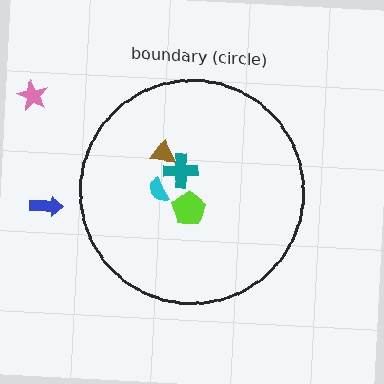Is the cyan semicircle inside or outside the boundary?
Inside.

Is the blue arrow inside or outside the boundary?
Outside.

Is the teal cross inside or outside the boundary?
Inside.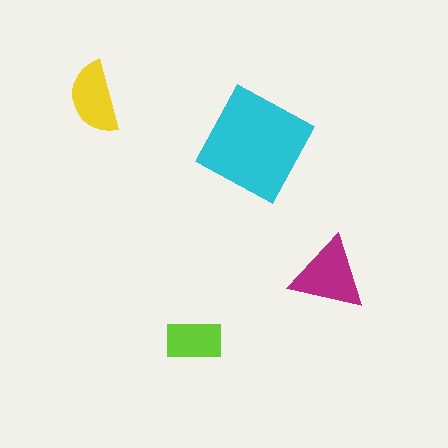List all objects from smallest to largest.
The lime rectangle, the yellow semicircle, the magenta triangle, the cyan diamond.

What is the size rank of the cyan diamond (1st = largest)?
1st.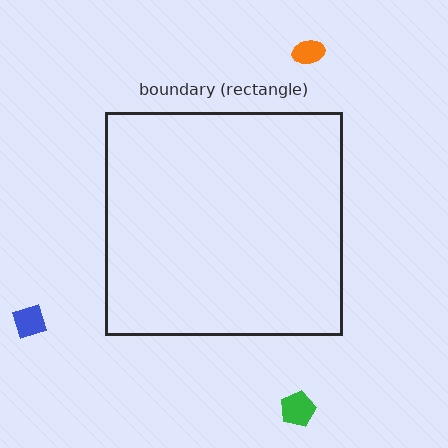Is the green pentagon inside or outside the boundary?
Outside.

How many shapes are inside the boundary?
0 inside, 3 outside.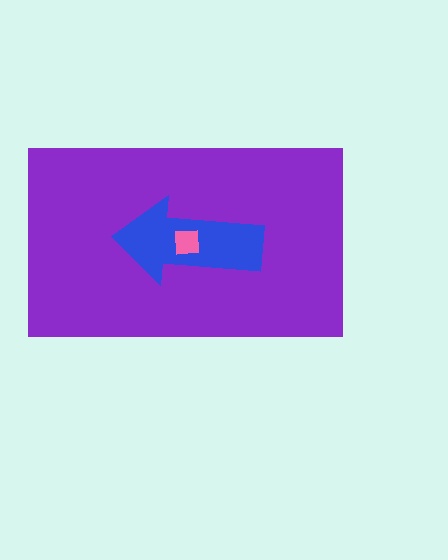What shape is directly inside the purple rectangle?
The blue arrow.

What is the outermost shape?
The purple rectangle.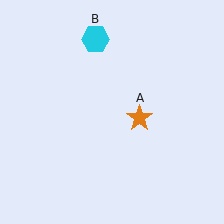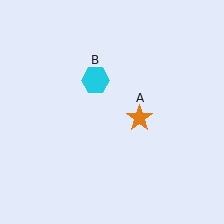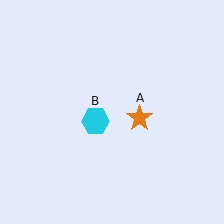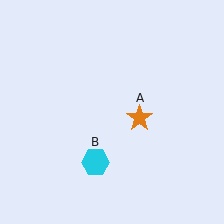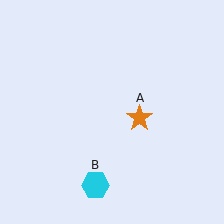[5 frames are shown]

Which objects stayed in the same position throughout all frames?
Orange star (object A) remained stationary.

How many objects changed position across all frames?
1 object changed position: cyan hexagon (object B).